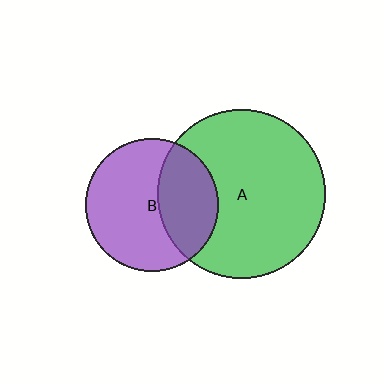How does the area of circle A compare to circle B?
Approximately 1.6 times.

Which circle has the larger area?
Circle A (green).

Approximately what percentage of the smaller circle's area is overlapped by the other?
Approximately 35%.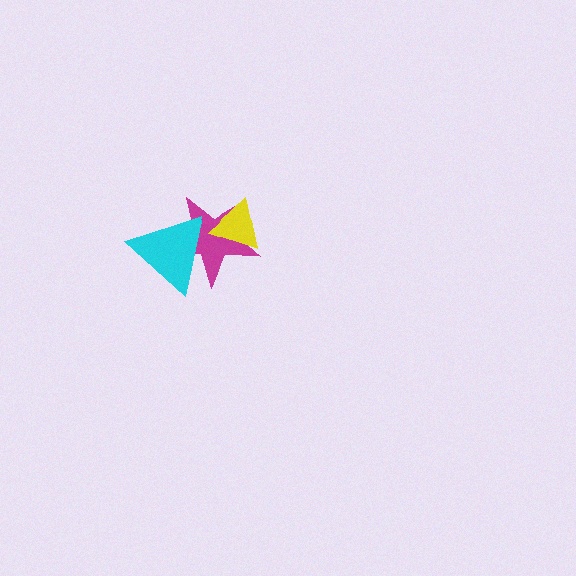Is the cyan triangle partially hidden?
No, no other shape covers it.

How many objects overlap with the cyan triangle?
1 object overlaps with the cyan triangle.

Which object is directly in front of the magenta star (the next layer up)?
The cyan triangle is directly in front of the magenta star.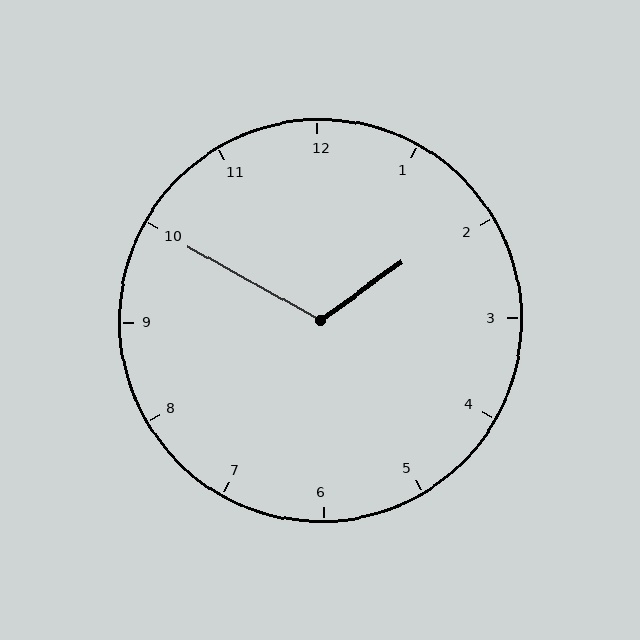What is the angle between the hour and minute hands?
Approximately 115 degrees.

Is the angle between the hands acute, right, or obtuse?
It is obtuse.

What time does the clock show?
1:50.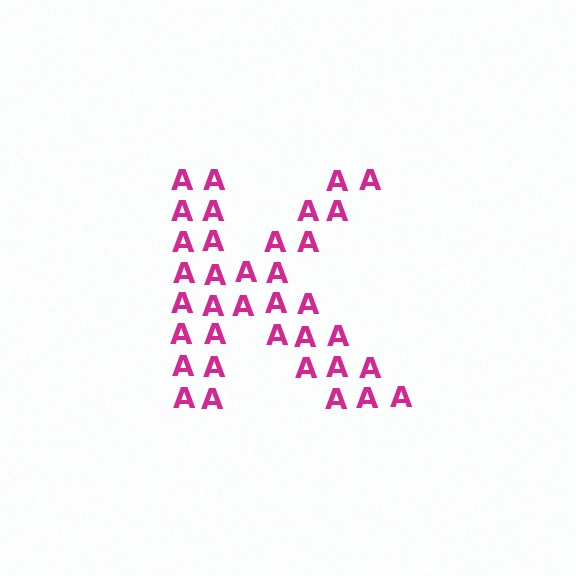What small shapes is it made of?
It is made of small letter A's.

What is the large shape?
The large shape is the letter K.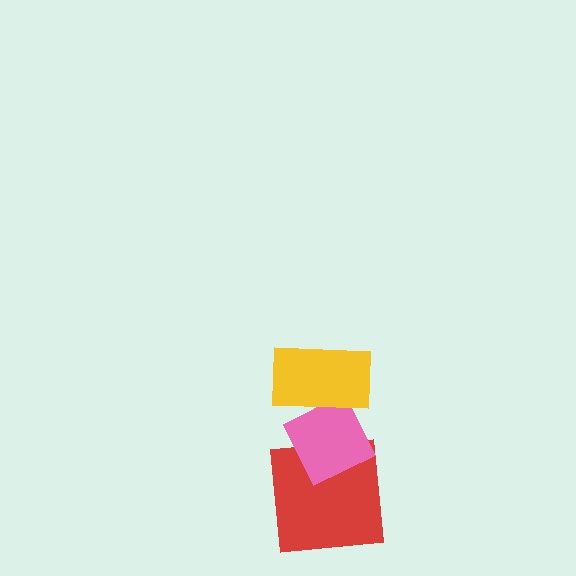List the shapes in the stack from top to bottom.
From top to bottom: the yellow rectangle, the pink diamond, the red square.